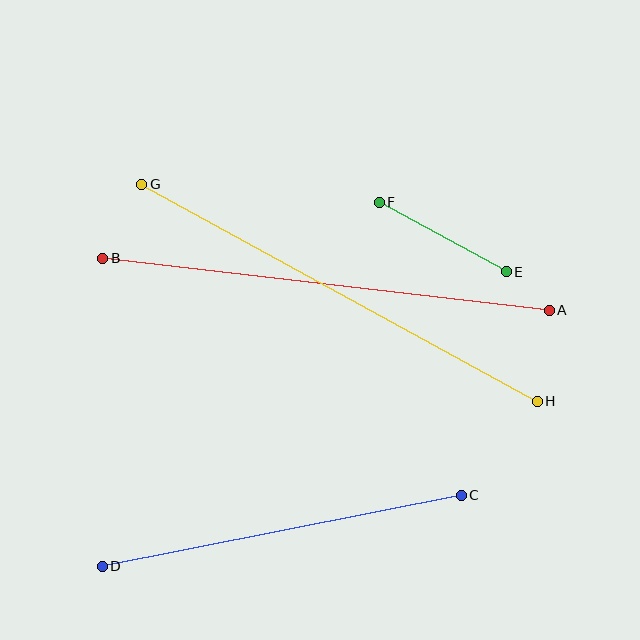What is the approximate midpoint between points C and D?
The midpoint is at approximately (282, 531) pixels.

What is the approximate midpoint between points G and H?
The midpoint is at approximately (340, 293) pixels.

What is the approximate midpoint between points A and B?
The midpoint is at approximately (326, 284) pixels.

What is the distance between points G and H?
The distance is approximately 451 pixels.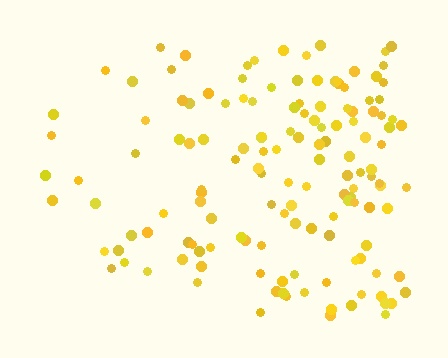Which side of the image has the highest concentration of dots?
The right.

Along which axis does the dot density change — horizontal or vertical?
Horizontal.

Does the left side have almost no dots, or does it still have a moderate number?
Still a moderate number, just noticeably fewer than the right.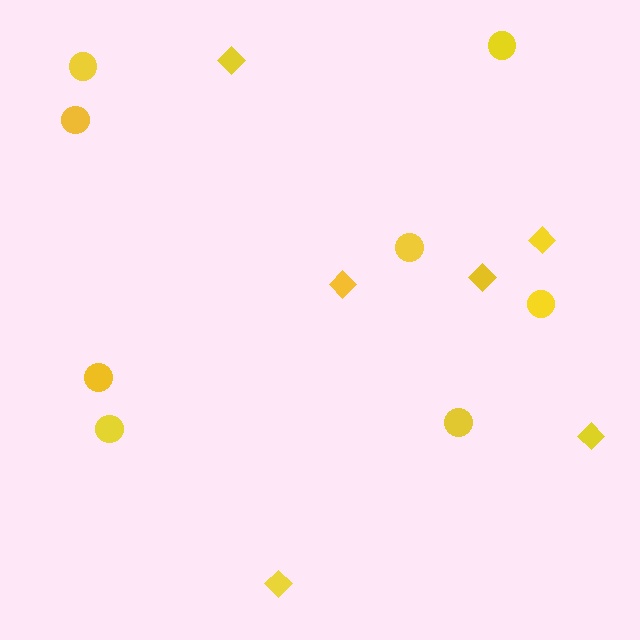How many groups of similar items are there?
There are 2 groups: one group of diamonds (6) and one group of circles (8).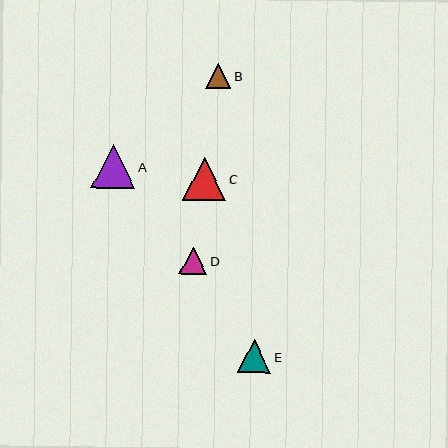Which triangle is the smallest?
Triangle B is the smallest with a size of approximately 25 pixels.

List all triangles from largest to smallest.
From largest to smallest: A, C, E, D, B.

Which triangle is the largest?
Triangle A is the largest with a size of approximately 43 pixels.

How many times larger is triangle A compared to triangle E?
Triangle A is approximately 1.3 times the size of triangle E.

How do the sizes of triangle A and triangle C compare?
Triangle A and triangle C are approximately the same size.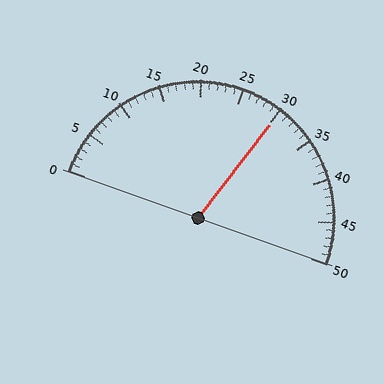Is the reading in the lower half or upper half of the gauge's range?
The reading is in the upper half of the range (0 to 50).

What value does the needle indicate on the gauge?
The needle indicates approximately 30.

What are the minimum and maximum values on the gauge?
The gauge ranges from 0 to 50.